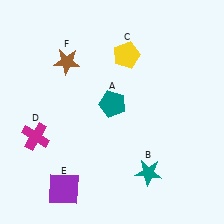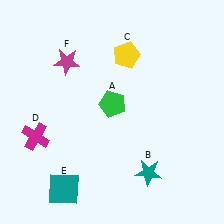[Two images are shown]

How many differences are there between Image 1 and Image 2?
There are 3 differences between the two images.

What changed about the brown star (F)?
In Image 1, F is brown. In Image 2, it changed to magenta.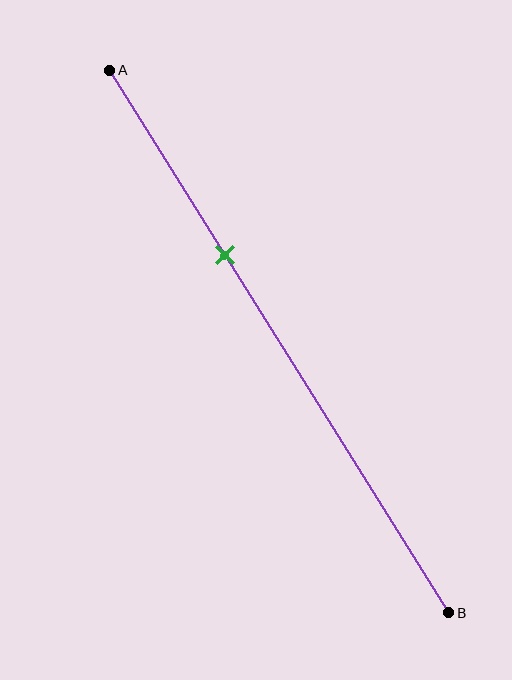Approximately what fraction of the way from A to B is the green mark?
The green mark is approximately 35% of the way from A to B.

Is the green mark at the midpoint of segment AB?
No, the mark is at about 35% from A, not at the 50% midpoint.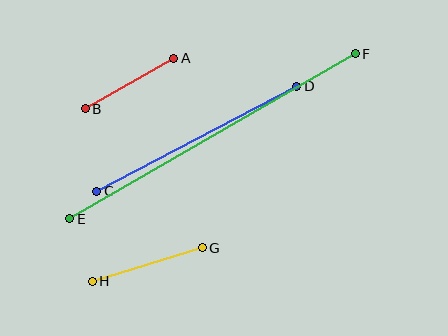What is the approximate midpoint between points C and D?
The midpoint is at approximately (197, 139) pixels.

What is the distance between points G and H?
The distance is approximately 115 pixels.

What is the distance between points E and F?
The distance is approximately 330 pixels.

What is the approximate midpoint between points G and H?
The midpoint is at approximately (147, 264) pixels.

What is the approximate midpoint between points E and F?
The midpoint is at approximately (212, 136) pixels.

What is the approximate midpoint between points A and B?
The midpoint is at approximately (129, 84) pixels.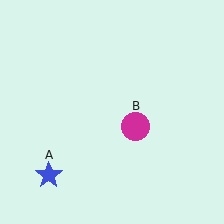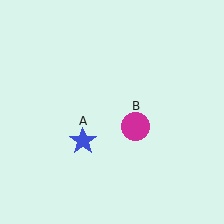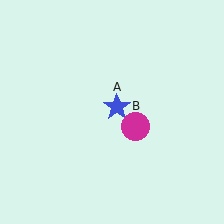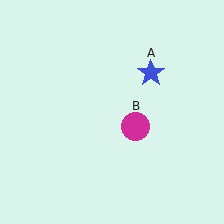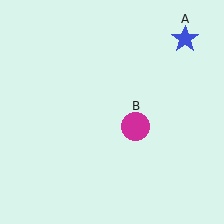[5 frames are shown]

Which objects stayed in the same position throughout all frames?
Magenta circle (object B) remained stationary.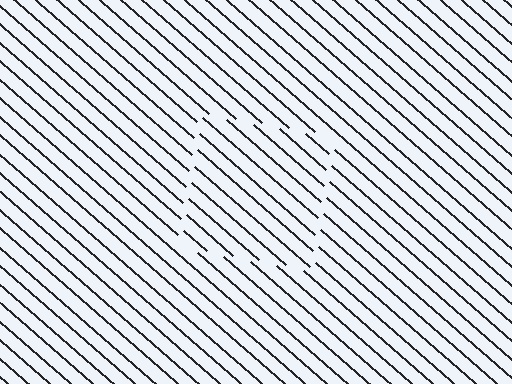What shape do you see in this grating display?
An illusory square. The interior of the shape contains the same grating, shifted by half a period — the contour is defined by the phase discontinuity where line-ends from the inner and outer gratings abut.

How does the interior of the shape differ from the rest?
The interior of the shape contains the same grating, shifted by half a period — the contour is defined by the phase discontinuity where line-ends from the inner and outer gratings abut.